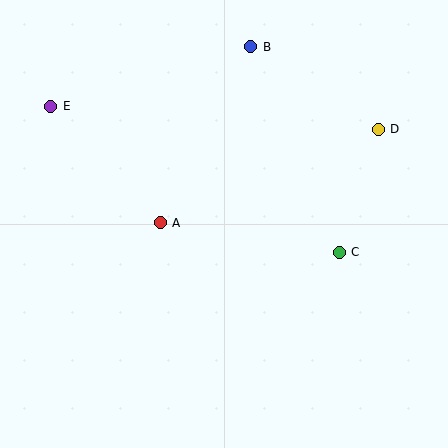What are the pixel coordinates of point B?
Point B is at (250, 47).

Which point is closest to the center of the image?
Point A at (160, 223) is closest to the center.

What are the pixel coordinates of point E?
Point E is at (51, 106).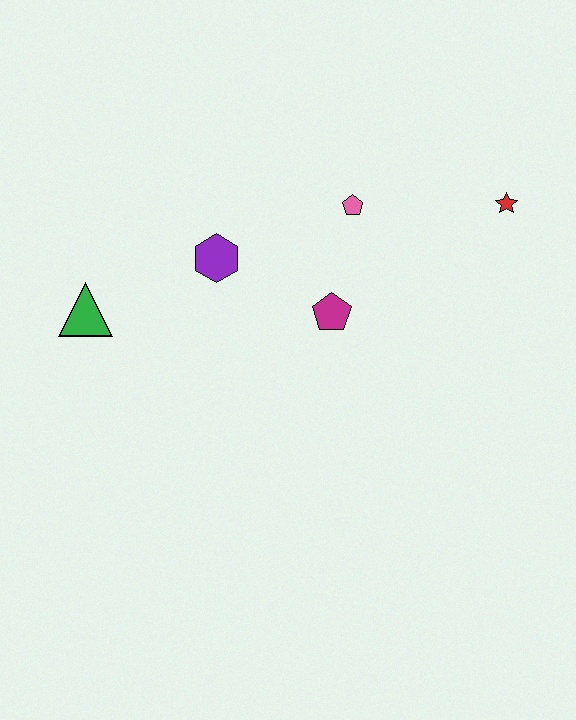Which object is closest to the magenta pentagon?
The pink pentagon is closest to the magenta pentagon.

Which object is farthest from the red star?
The green triangle is farthest from the red star.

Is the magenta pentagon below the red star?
Yes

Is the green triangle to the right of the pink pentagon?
No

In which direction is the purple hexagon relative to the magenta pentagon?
The purple hexagon is to the left of the magenta pentagon.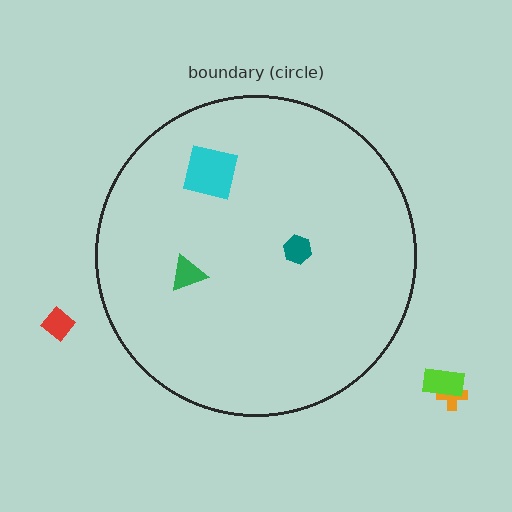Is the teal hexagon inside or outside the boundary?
Inside.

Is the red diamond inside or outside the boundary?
Outside.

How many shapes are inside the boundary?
3 inside, 3 outside.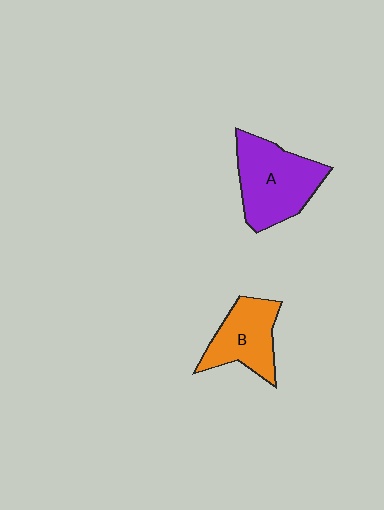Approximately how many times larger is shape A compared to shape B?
Approximately 1.4 times.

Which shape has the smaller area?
Shape B (orange).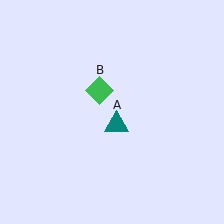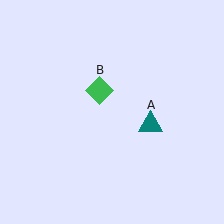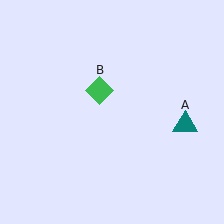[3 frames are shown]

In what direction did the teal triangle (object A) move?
The teal triangle (object A) moved right.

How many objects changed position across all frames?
1 object changed position: teal triangle (object A).